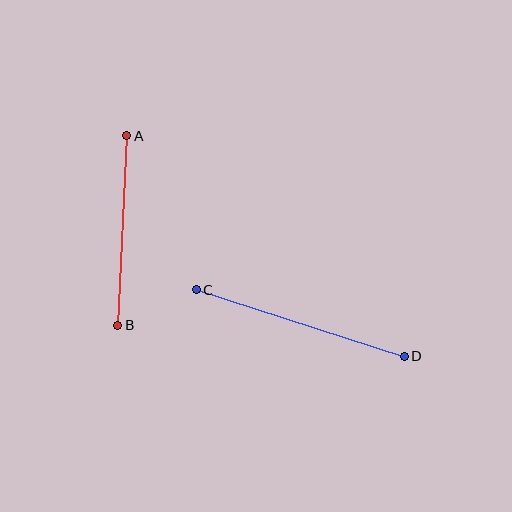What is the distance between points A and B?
The distance is approximately 190 pixels.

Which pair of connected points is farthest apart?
Points C and D are farthest apart.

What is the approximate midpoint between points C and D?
The midpoint is at approximately (300, 323) pixels.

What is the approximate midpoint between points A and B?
The midpoint is at approximately (122, 230) pixels.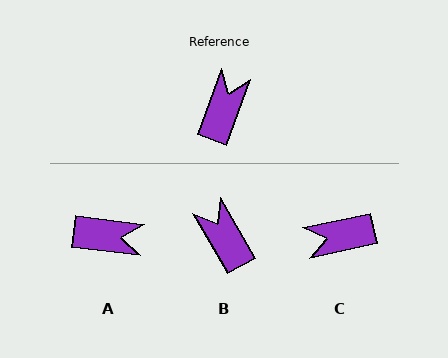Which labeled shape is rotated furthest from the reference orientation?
C, about 122 degrees away.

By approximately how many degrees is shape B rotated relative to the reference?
Approximately 50 degrees counter-clockwise.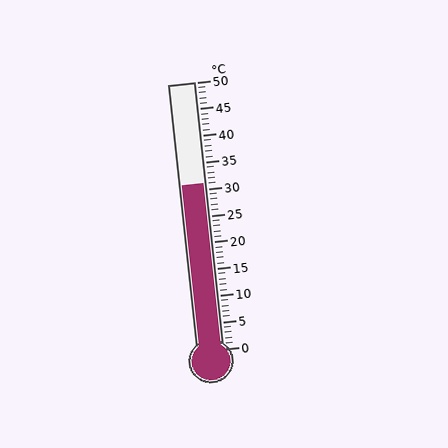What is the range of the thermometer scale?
The thermometer scale ranges from 0°C to 50°C.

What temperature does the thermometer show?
The thermometer shows approximately 31°C.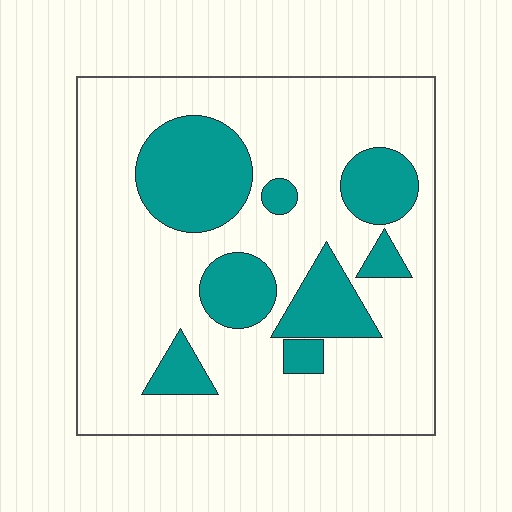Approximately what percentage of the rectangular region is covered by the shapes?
Approximately 25%.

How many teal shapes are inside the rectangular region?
8.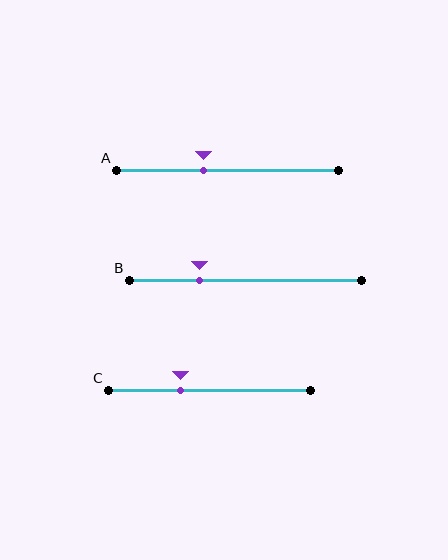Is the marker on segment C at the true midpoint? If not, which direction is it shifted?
No, the marker on segment C is shifted to the left by about 14% of the segment length.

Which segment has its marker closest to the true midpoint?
Segment A has its marker closest to the true midpoint.